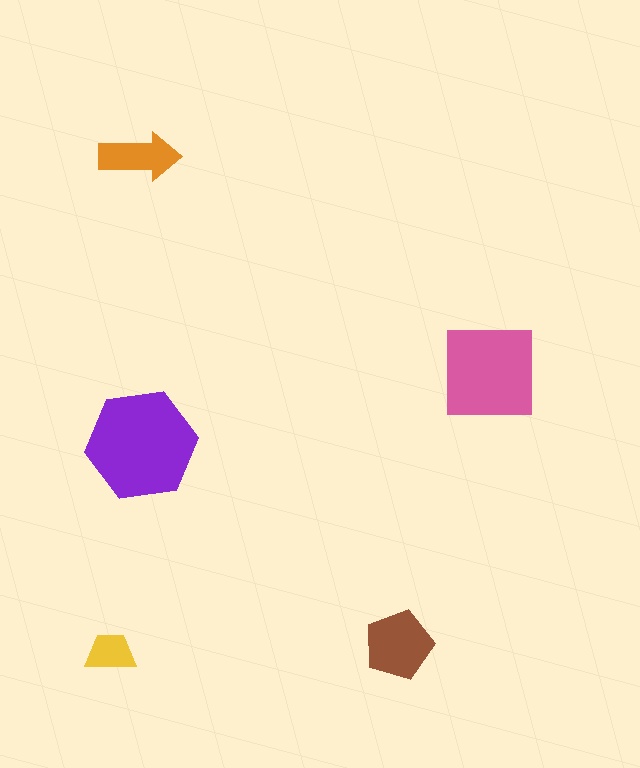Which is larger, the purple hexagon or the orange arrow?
The purple hexagon.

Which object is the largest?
The purple hexagon.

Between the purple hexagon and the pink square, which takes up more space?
The purple hexagon.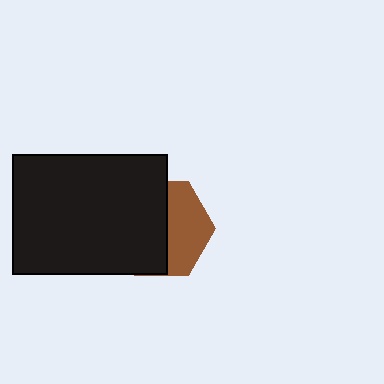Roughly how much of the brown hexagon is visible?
A small part of it is visible (roughly 43%).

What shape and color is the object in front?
The object in front is a black rectangle.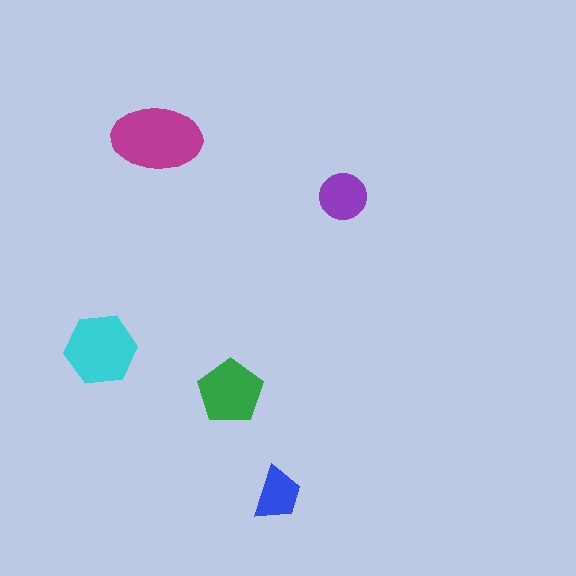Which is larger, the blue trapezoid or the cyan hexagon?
The cyan hexagon.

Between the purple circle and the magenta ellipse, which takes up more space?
The magenta ellipse.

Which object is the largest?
The magenta ellipse.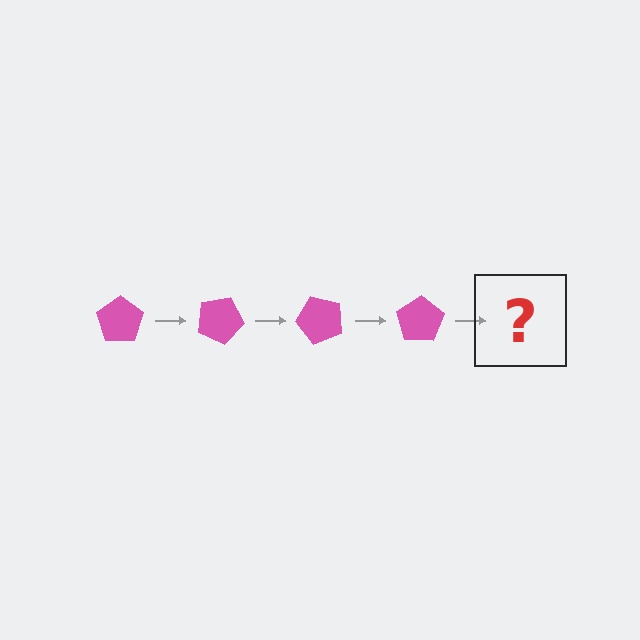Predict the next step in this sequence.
The next step is a pink pentagon rotated 100 degrees.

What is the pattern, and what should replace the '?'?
The pattern is that the pentagon rotates 25 degrees each step. The '?' should be a pink pentagon rotated 100 degrees.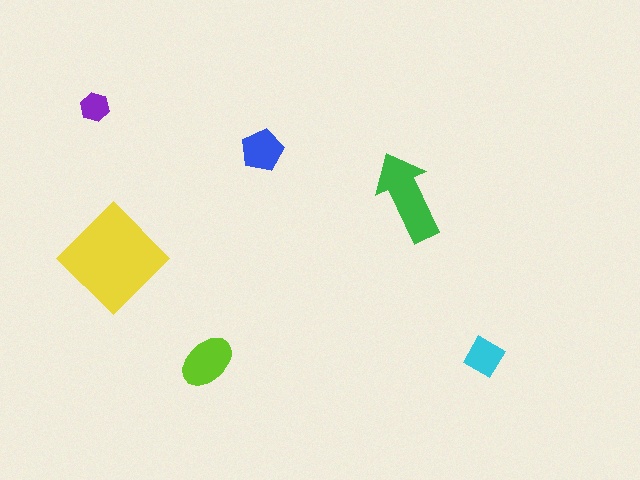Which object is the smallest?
The purple hexagon.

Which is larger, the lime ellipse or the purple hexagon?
The lime ellipse.